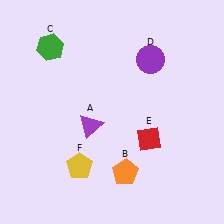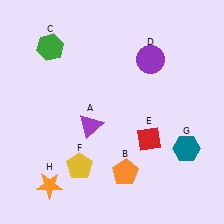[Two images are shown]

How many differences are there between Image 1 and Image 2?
There are 2 differences between the two images.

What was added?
A teal hexagon (G), an orange star (H) were added in Image 2.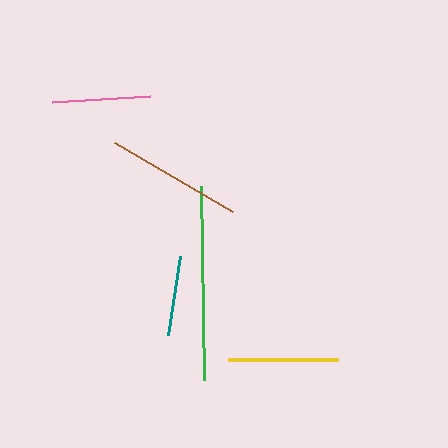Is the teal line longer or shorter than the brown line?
The brown line is longer than the teal line.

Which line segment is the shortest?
The teal line is the shortest at approximately 80 pixels.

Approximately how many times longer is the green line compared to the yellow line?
The green line is approximately 1.8 times the length of the yellow line.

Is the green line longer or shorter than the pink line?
The green line is longer than the pink line.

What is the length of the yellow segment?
The yellow segment is approximately 110 pixels long.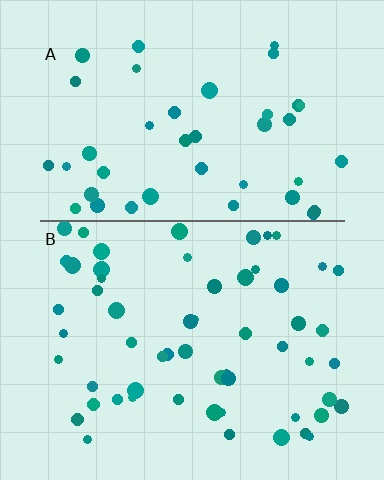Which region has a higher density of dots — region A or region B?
B (the bottom).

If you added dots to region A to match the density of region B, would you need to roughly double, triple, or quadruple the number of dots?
Approximately double.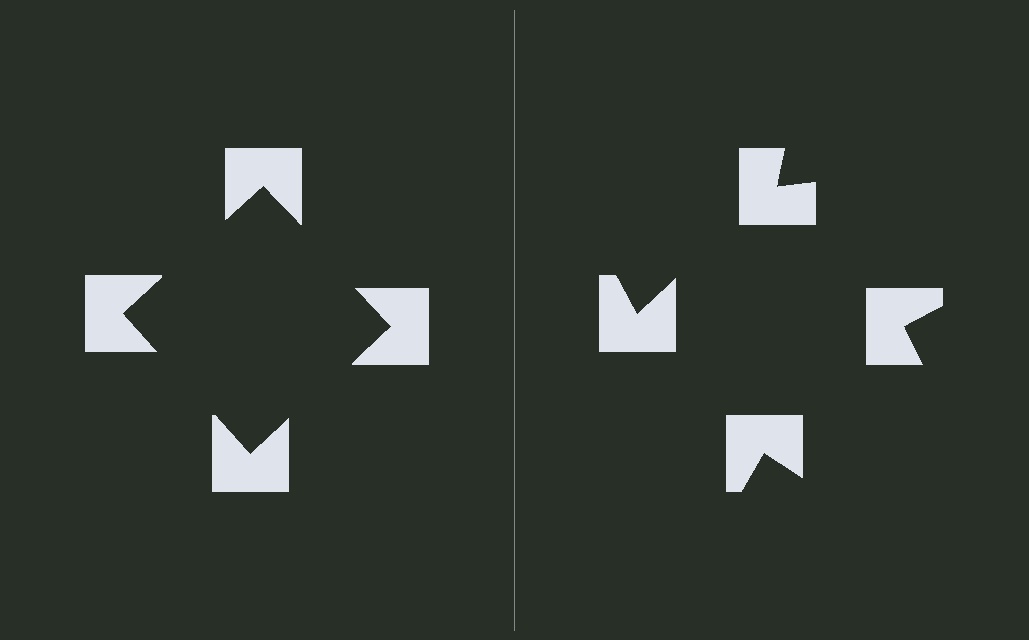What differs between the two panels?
The notched squares are positioned identically on both sides; only the wedge orientations differ. On the left they align to a square; on the right they are misaligned.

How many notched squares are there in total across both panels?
8 — 4 on each side.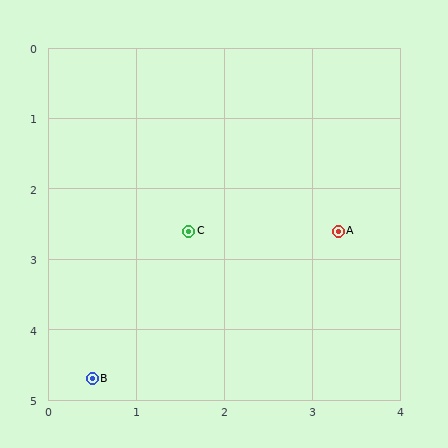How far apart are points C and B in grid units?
Points C and B are about 2.4 grid units apart.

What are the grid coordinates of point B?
Point B is at approximately (0.5, 4.7).